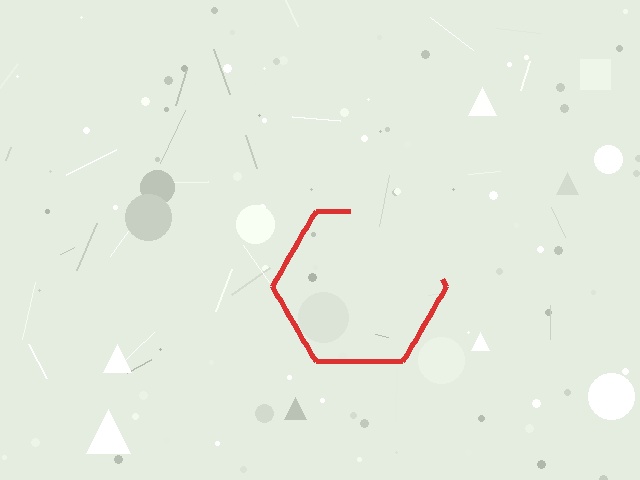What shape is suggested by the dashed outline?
The dashed outline suggests a hexagon.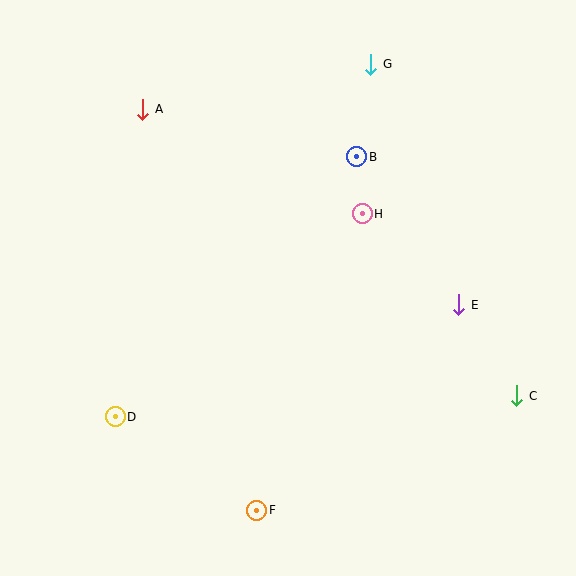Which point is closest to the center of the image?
Point H at (362, 214) is closest to the center.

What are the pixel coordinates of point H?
Point H is at (362, 214).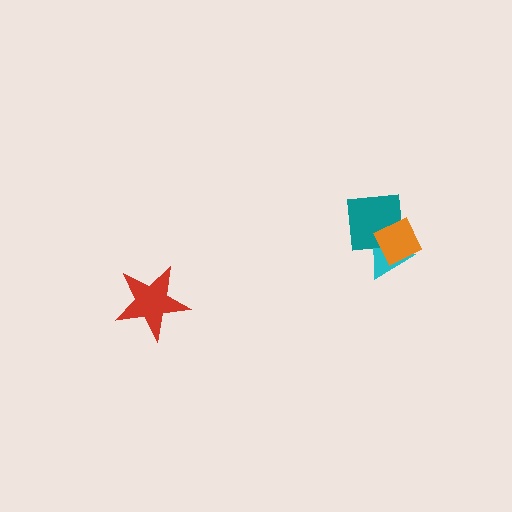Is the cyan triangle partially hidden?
Yes, it is partially covered by another shape.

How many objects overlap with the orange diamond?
2 objects overlap with the orange diamond.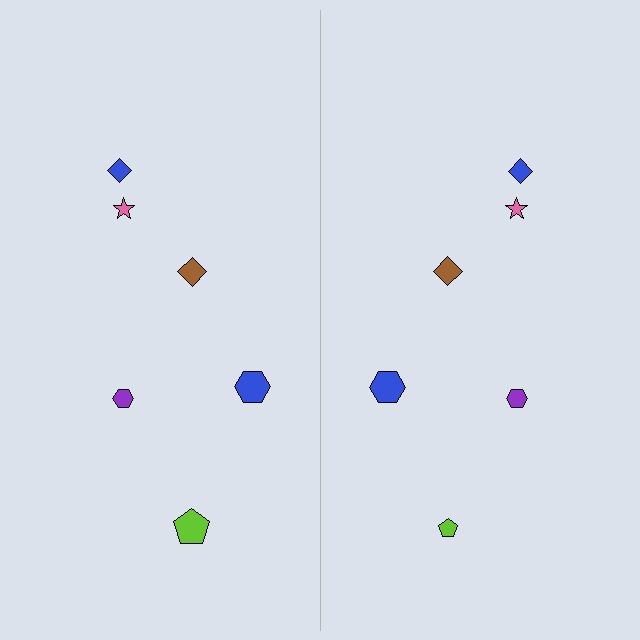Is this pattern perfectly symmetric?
No, the pattern is not perfectly symmetric. The lime pentagon on the right side has a different size than its mirror counterpart.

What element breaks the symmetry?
The lime pentagon on the right side has a different size than its mirror counterpart.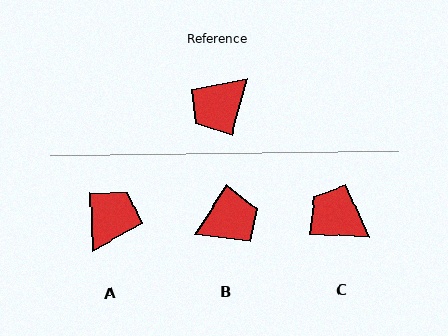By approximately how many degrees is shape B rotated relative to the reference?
Approximately 162 degrees counter-clockwise.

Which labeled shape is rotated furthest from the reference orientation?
A, about 162 degrees away.